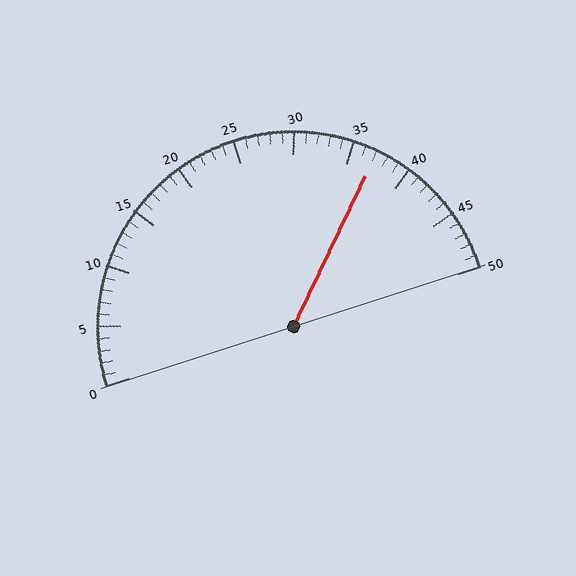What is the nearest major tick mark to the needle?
The nearest major tick mark is 35.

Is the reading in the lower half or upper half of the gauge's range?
The reading is in the upper half of the range (0 to 50).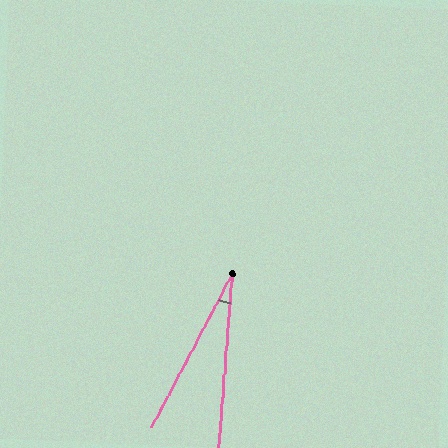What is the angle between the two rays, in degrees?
Approximately 23 degrees.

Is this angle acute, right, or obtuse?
It is acute.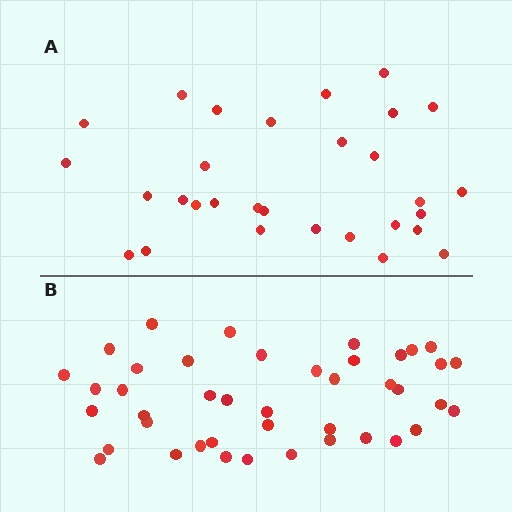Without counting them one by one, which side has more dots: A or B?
Region B (the bottom region) has more dots.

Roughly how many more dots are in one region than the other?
Region B has roughly 12 or so more dots than region A.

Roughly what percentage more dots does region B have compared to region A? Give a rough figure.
About 40% more.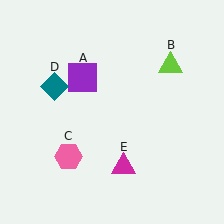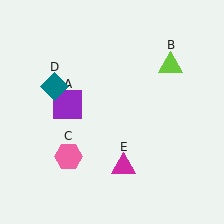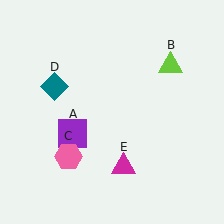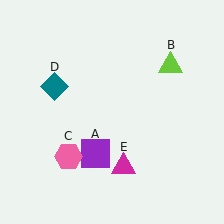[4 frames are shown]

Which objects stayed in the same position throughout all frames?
Lime triangle (object B) and pink hexagon (object C) and teal diamond (object D) and magenta triangle (object E) remained stationary.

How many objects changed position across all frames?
1 object changed position: purple square (object A).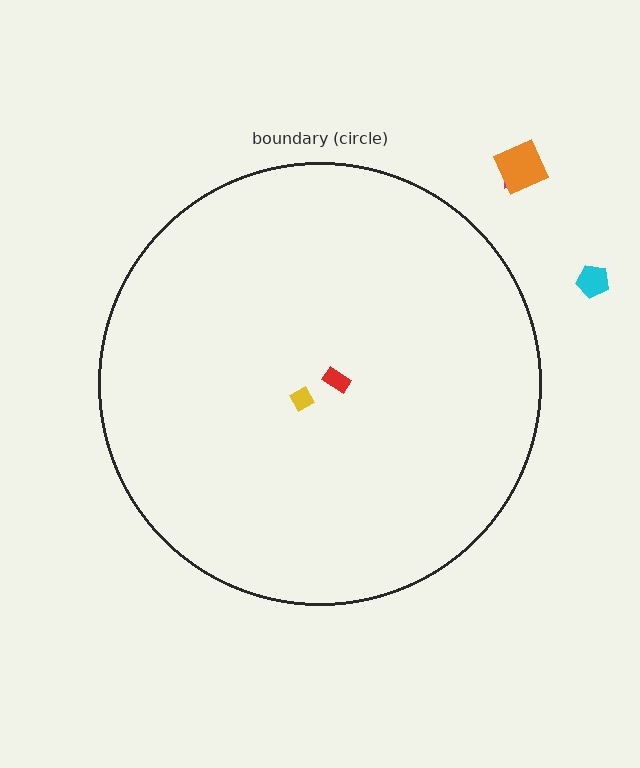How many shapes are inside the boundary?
2 inside, 3 outside.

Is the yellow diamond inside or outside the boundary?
Inside.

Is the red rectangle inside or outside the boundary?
Inside.